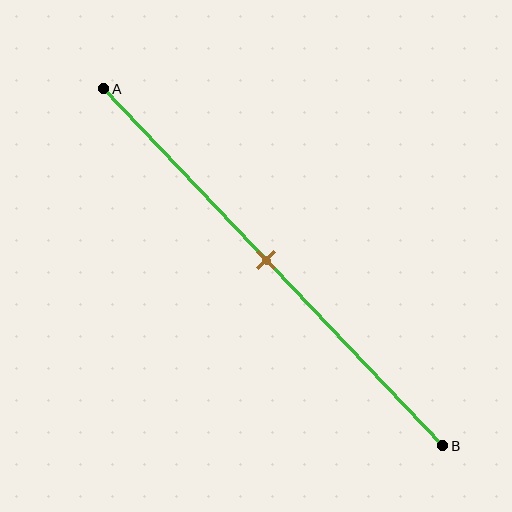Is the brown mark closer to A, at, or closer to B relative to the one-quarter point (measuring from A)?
The brown mark is closer to point B than the one-quarter point of segment AB.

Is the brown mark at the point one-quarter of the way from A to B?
No, the mark is at about 50% from A, not at the 25% one-quarter point.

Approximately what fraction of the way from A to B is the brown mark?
The brown mark is approximately 50% of the way from A to B.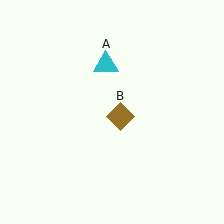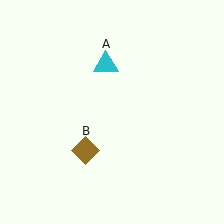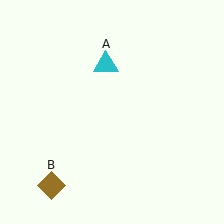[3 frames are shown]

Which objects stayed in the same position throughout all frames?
Cyan triangle (object A) remained stationary.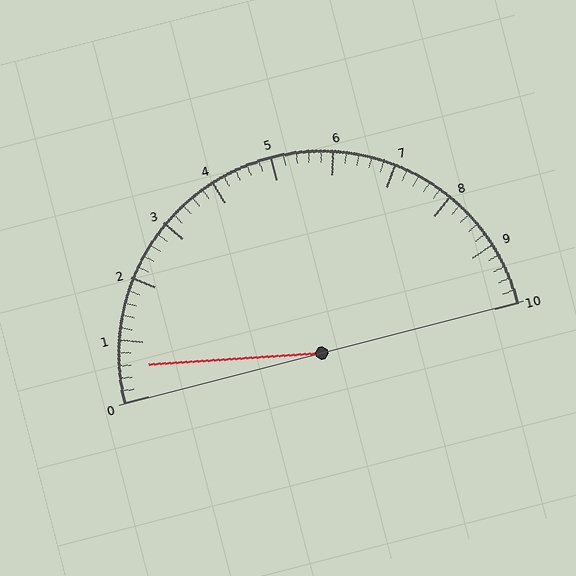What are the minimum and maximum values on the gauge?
The gauge ranges from 0 to 10.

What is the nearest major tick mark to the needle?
The nearest major tick mark is 1.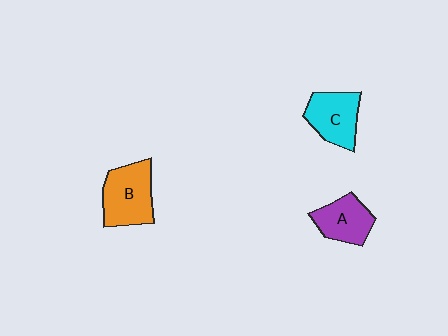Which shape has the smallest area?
Shape A (purple).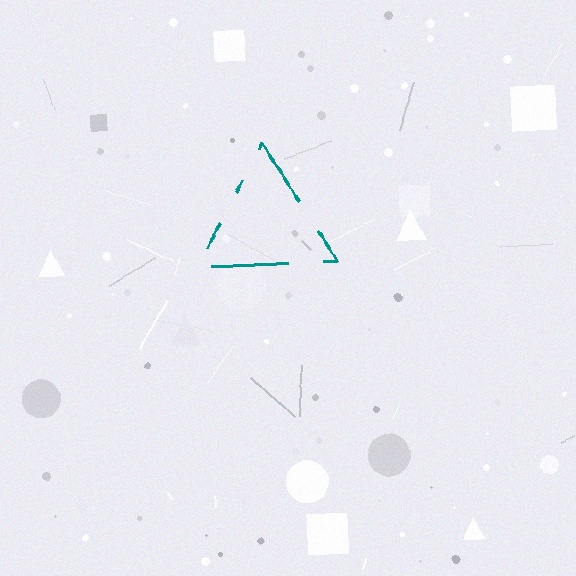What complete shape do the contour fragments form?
The contour fragments form a triangle.